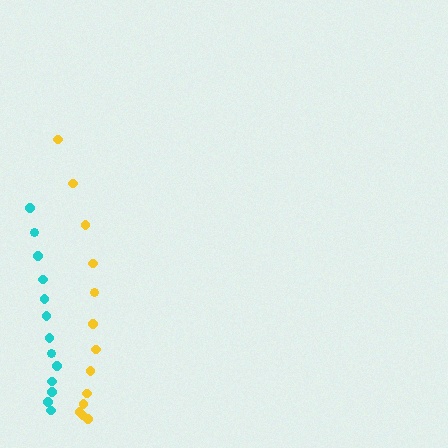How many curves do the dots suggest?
There are 2 distinct paths.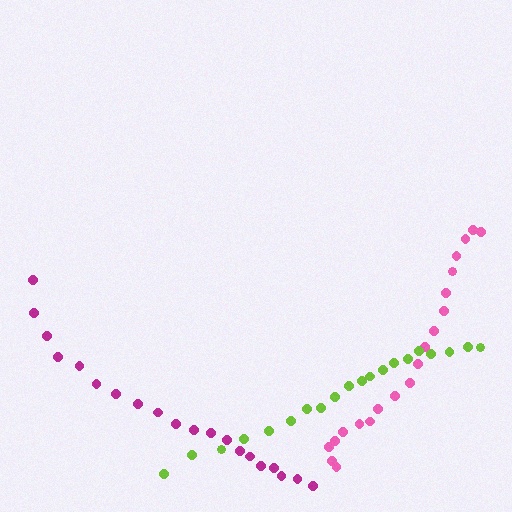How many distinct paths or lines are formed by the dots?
There are 3 distinct paths.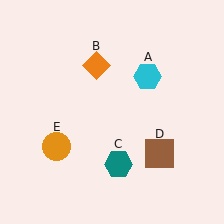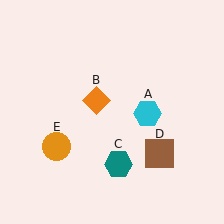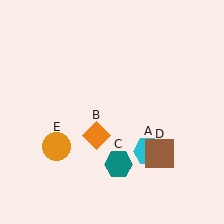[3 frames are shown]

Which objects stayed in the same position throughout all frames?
Teal hexagon (object C) and brown square (object D) and orange circle (object E) remained stationary.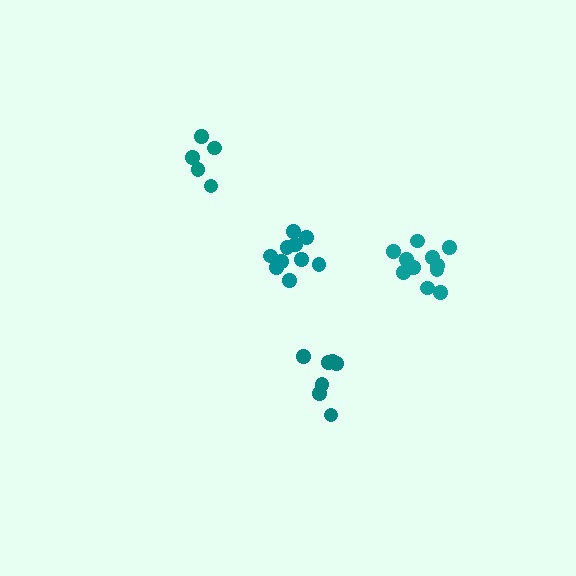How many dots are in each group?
Group 1: 7 dots, Group 2: 5 dots, Group 3: 11 dots, Group 4: 10 dots (33 total).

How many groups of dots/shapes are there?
There are 4 groups.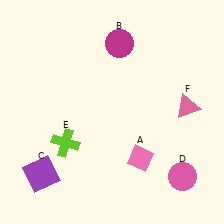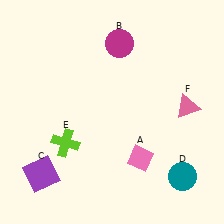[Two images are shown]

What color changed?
The circle (D) changed from pink in Image 1 to teal in Image 2.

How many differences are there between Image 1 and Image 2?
There is 1 difference between the two images.